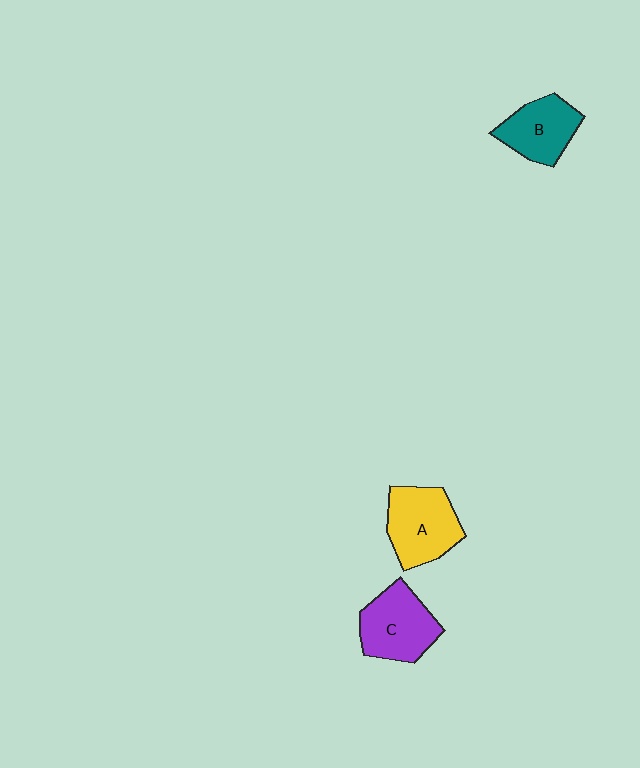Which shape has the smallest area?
Shape B (teal).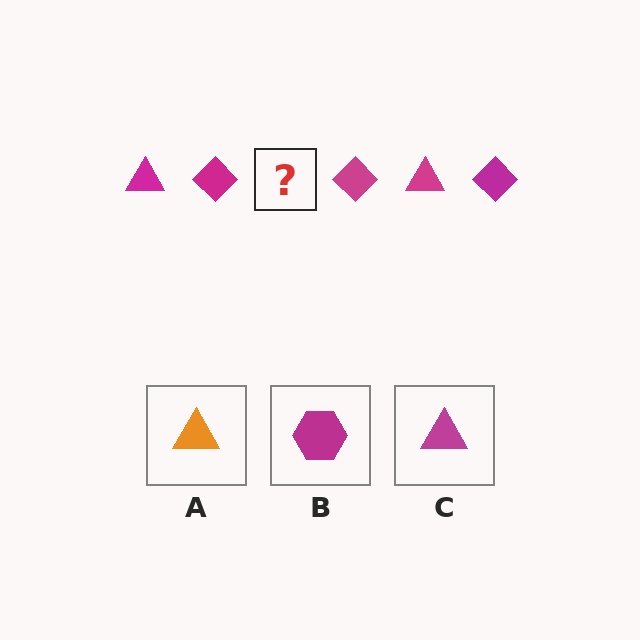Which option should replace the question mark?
Option C.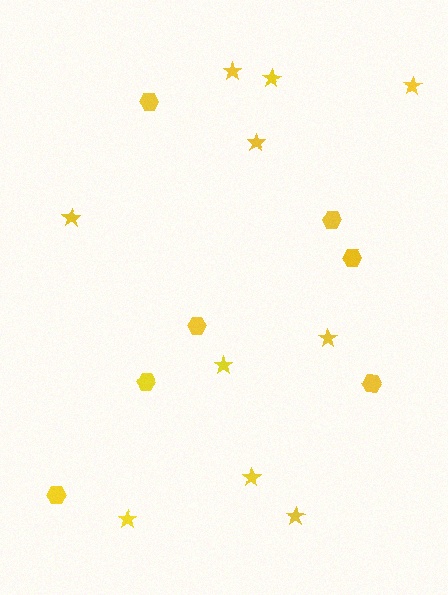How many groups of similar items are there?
There are 2 groups: one group of stars (10) and one group of hexagons (7).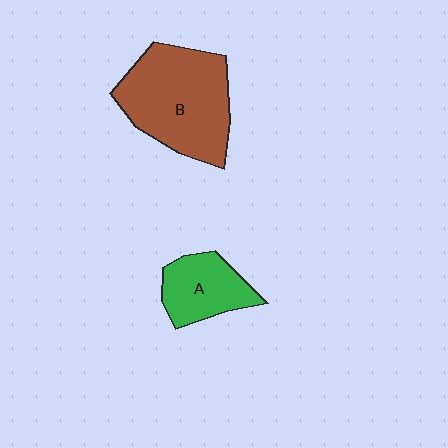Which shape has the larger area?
Shape B (brown).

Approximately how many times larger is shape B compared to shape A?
Approximately 2.0 times.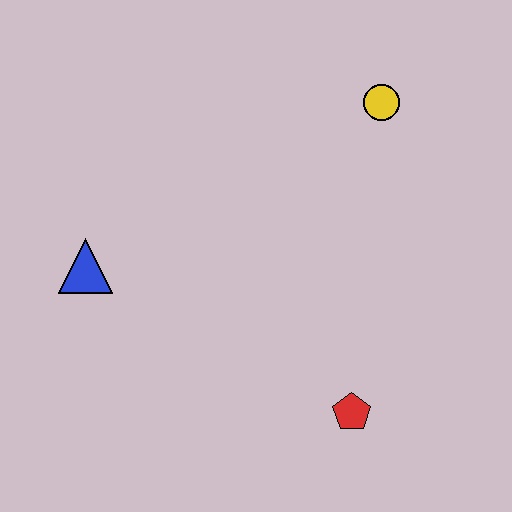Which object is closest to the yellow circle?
The red pentagon is closest to the yellow circle.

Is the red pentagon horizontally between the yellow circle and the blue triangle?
Yes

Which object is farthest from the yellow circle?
The blue triangle is farthest from the yellow circle.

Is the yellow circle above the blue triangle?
Yes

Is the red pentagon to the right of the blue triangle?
Yes